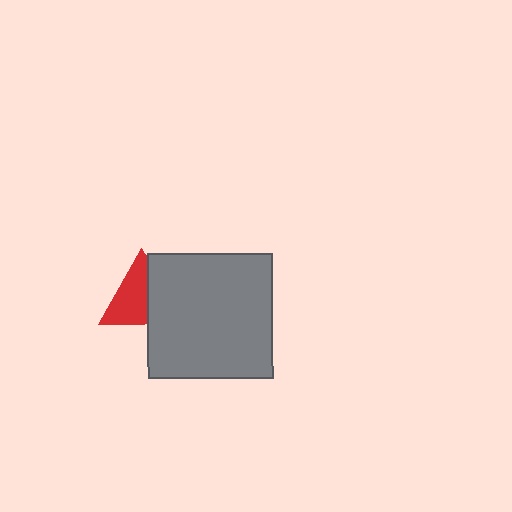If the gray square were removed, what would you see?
You would see the complete red triangle.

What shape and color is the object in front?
The object in front is a gray square.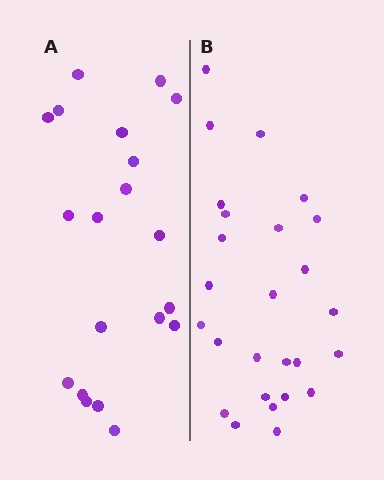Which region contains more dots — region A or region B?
Region B (the right region) has more dots.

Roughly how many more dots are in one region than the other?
Region B has about 6 more dots than region A.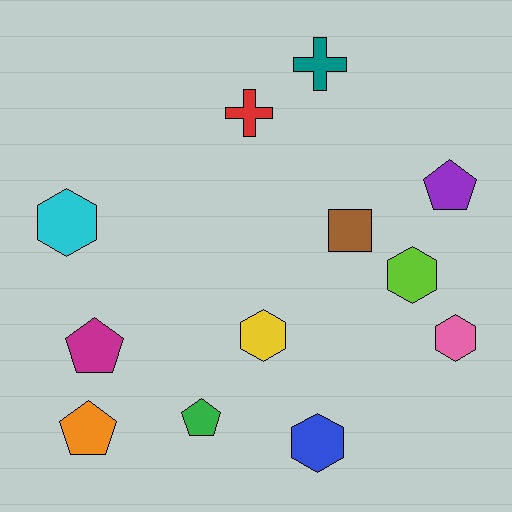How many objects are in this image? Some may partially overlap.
There are 12 objects.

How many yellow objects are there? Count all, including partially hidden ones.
There is 1 yellow object.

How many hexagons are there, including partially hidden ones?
There are 5 hexagons.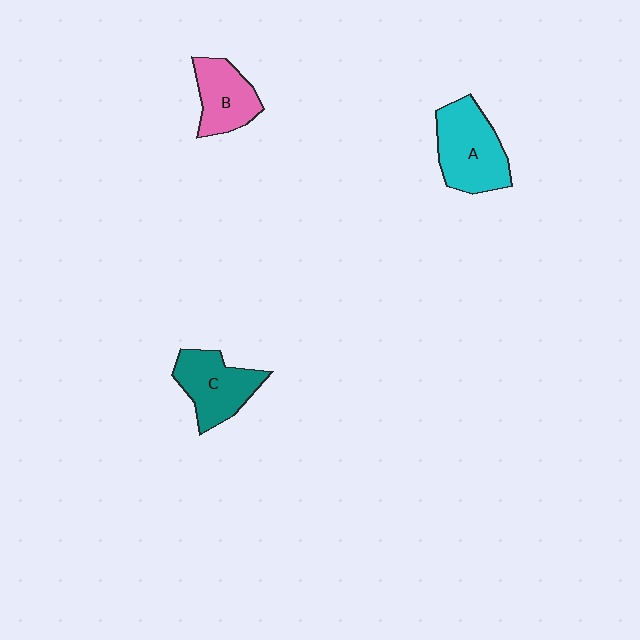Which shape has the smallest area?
Shape B (pink).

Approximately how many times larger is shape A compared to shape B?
Approximately 1.4 times.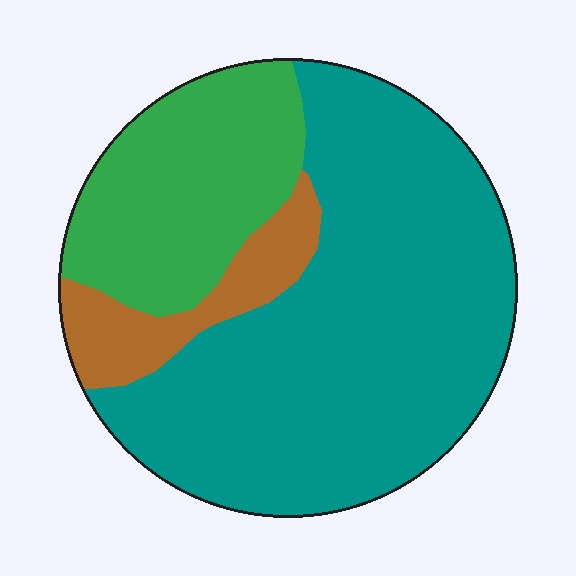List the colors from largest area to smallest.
From largest to smallest: teal, green, brown.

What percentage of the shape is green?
Green takes up between a sixth and a third of the shape.